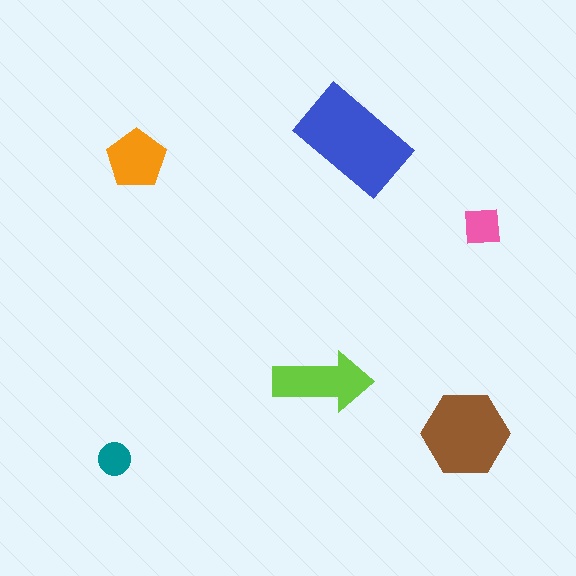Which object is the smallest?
The teal circle.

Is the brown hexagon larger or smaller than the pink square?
Larger.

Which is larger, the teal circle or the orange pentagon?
The orange pentagon.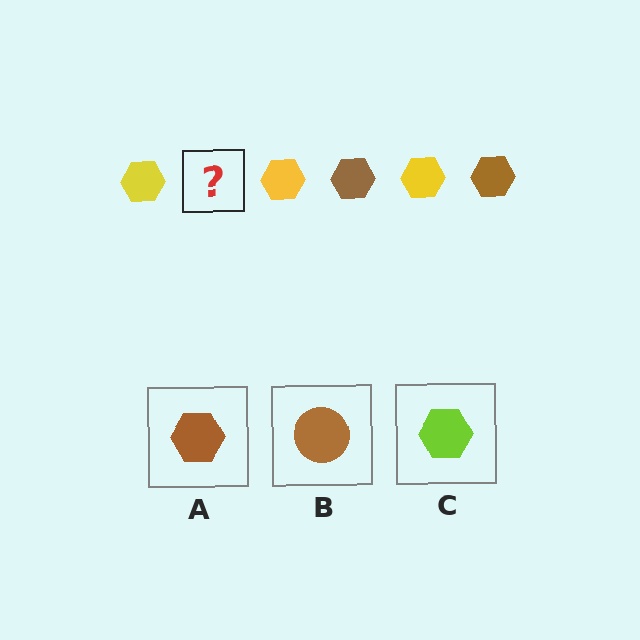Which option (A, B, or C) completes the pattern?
A.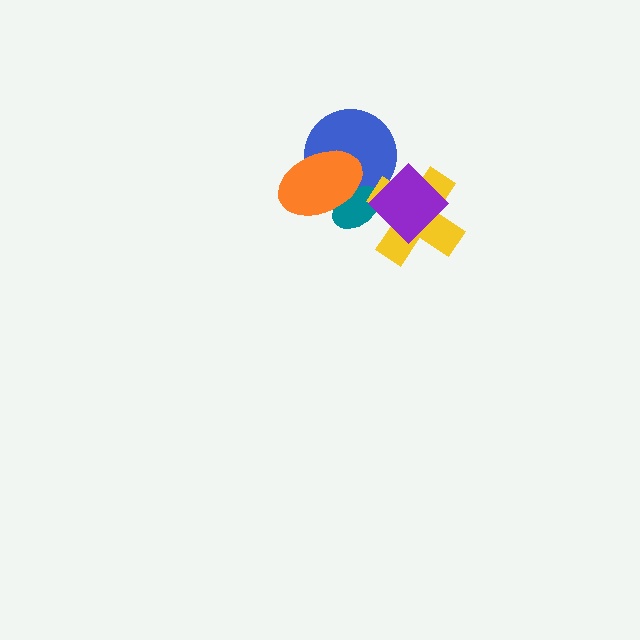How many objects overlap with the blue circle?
4 objects overlap with the blue circle.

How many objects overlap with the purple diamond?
4 objects overlap with the purple diamond.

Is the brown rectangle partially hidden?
Yes, it is partially covered by another shape.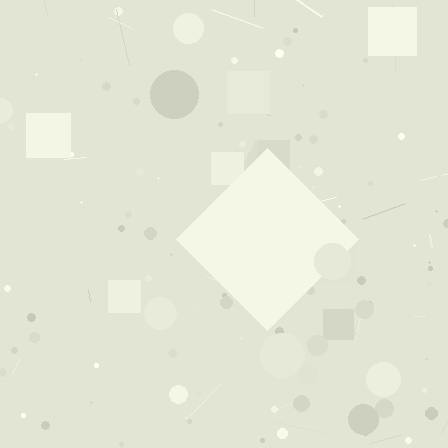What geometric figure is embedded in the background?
A diamond is embedded in the background.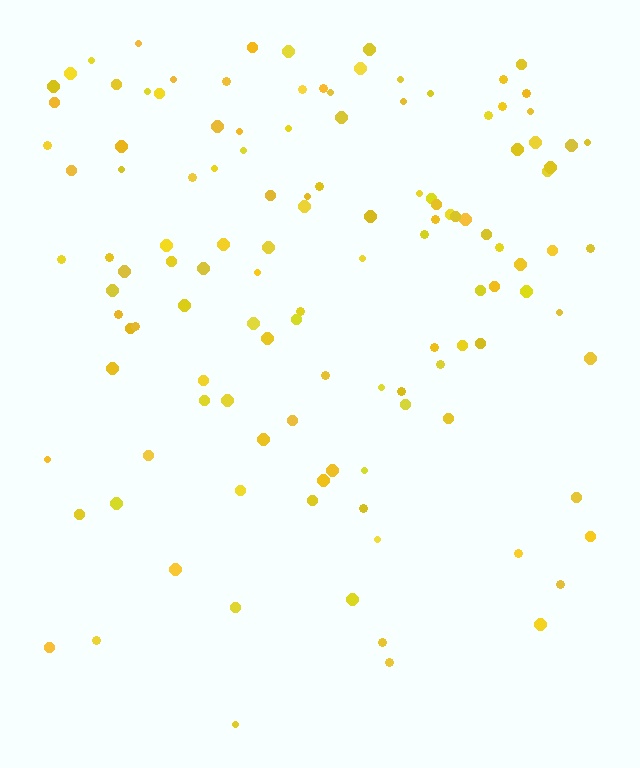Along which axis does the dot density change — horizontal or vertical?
Vertical.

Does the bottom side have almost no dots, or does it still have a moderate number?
Still a moderate number, just noticeably fewer than the top.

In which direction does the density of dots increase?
From bottom to top, with the top side densest.